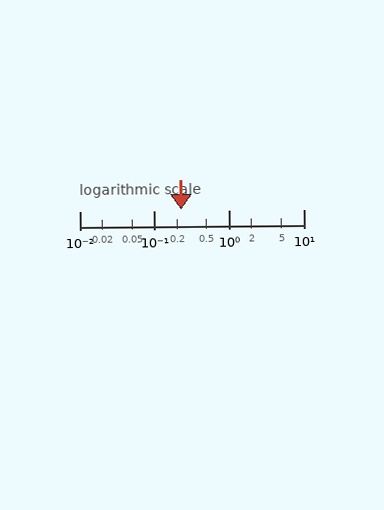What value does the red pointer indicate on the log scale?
The pointer indicates approximately 0.23.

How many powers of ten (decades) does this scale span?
The scale spans 3 decades, from 0.01 to 10.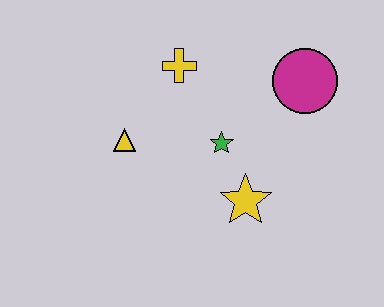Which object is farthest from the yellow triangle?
The magenta circle is farthest from the yellow triangle.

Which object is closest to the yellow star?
The green star is closest to the yellow star.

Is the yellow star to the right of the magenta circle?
No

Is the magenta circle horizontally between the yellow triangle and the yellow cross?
No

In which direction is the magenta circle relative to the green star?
The magenta circle is to the right of the green star.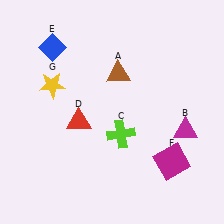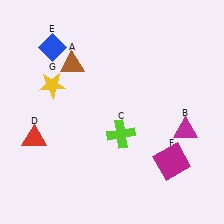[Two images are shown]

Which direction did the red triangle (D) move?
The red triangle (D) moved left.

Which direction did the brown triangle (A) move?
The brown triangle (A) moved left.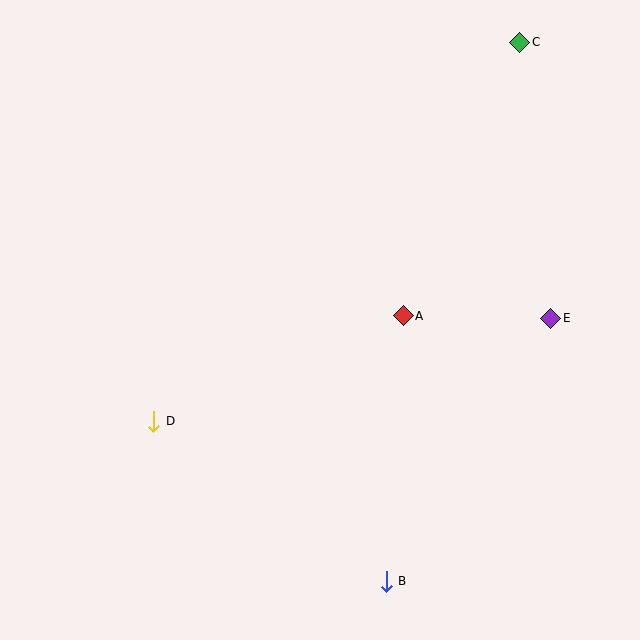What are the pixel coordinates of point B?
Point B is at (386, 581).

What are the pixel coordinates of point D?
Point D is at (154, 421).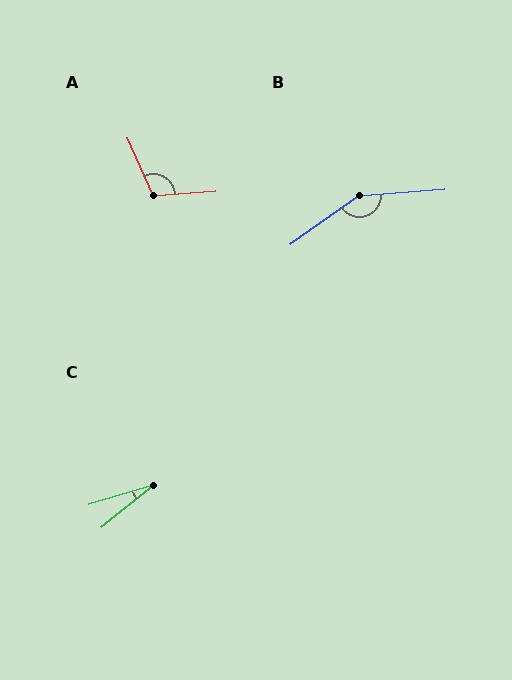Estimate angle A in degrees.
Approximately 110 degrees.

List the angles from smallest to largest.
C (22°), A (110°), B (149°).